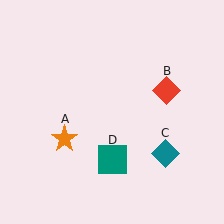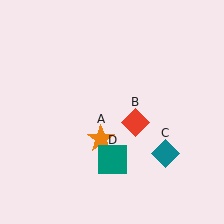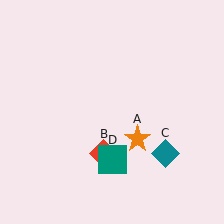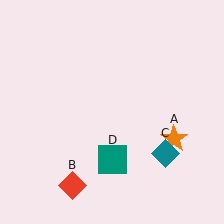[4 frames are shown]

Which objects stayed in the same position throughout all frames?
Teal diamond (object C) and teal square (object D) remained stationary.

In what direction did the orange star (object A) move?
The orange star (object A) moved right.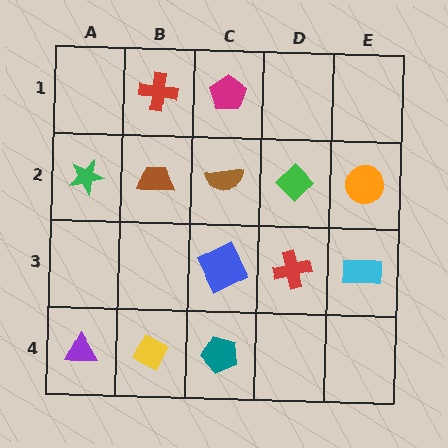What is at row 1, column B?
A red cross.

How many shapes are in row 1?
2 shapes.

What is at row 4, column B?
A yellow diamond.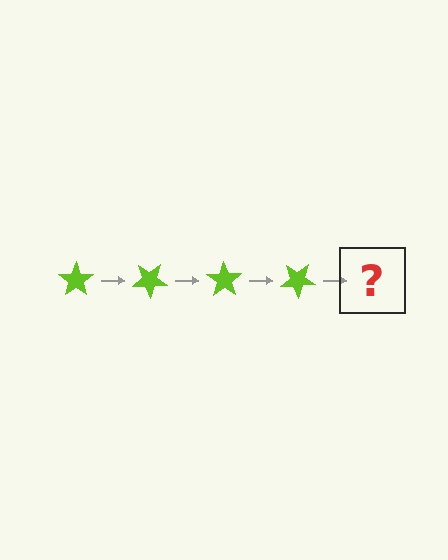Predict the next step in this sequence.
The next step is a lime star rotated 140 degrees.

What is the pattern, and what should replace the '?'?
The pattern is that the star rotates 35 degrees each step. The '?' should be a lime star rotated 140 degrees.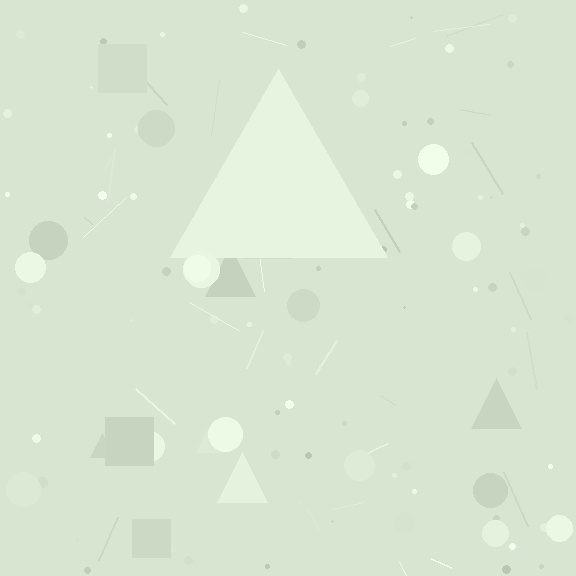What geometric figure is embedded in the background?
A triangle is embedded in the background.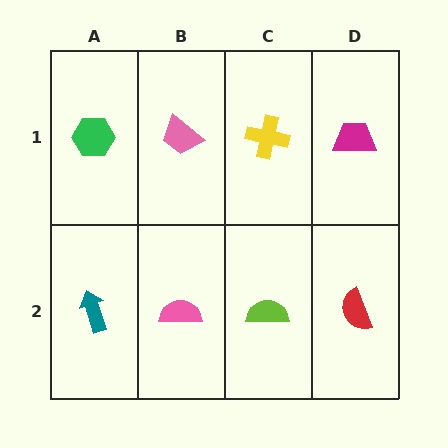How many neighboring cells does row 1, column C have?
3.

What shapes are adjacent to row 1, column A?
A teal arrow (row 2, column A), a pink trapezoid (row 1, column B).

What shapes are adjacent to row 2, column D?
A magenta trapezoid (row 1, column D), a lime semicircle (row 2, column C).